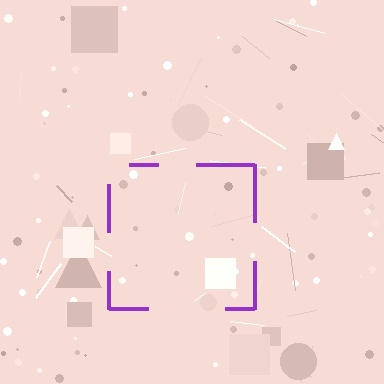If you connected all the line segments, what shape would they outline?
They would outline a square.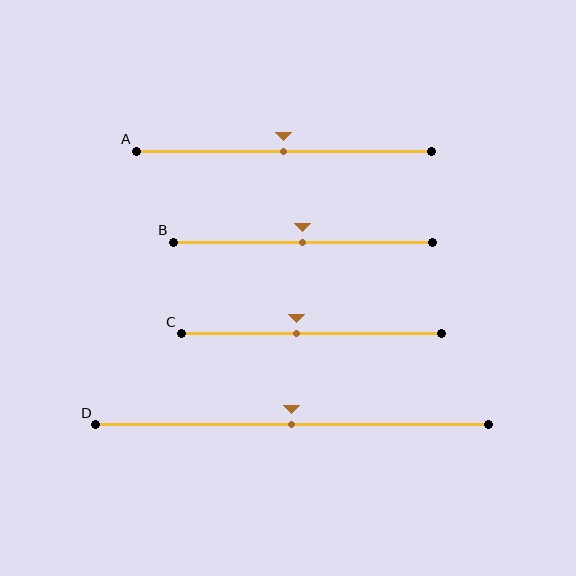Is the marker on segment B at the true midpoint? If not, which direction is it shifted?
Yes, the marker on segment B is at the true midpoint.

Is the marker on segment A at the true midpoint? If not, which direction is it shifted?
Yes, the marker on segment A is at the true midpoint.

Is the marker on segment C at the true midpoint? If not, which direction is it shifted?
No, the marker on segment C is shifted to the left by about 5% of the segment length.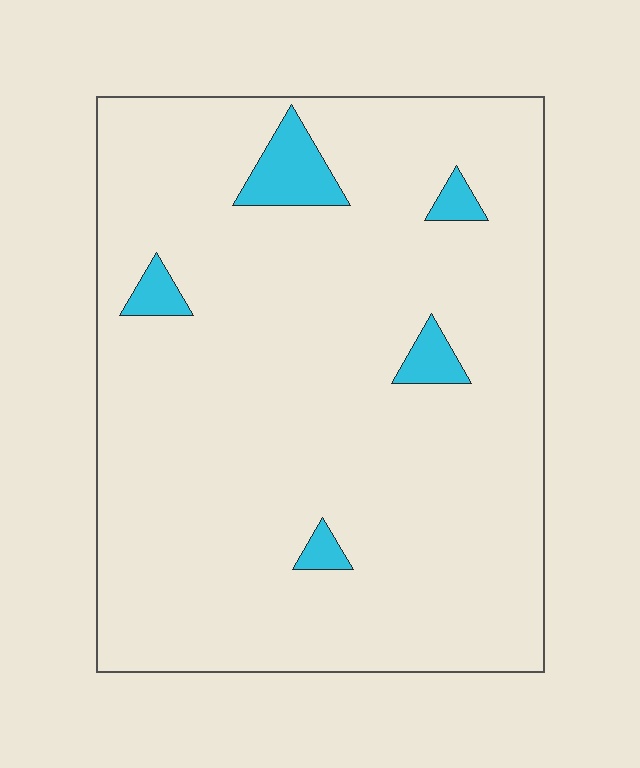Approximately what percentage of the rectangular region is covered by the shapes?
Approximately 5%.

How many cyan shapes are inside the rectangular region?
5.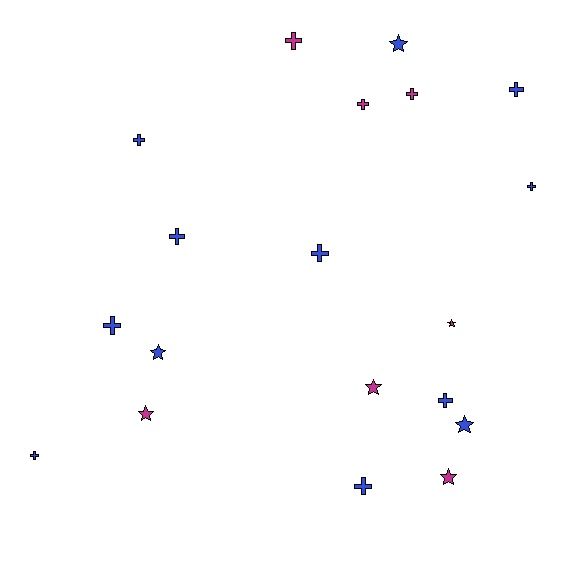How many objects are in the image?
There are 19 objects.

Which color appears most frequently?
Blue, with 12 objects.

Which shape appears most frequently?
Cross, with 12 objects.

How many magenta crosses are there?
There are 3 magenta crosses.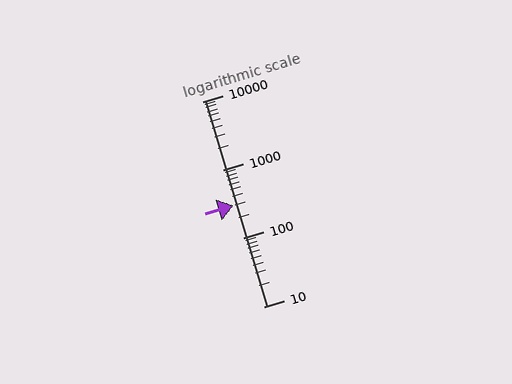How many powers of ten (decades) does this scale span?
The scale spans 3 decades, from 10 to 10000.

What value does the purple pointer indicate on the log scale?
The pointer indicates approximately 300.